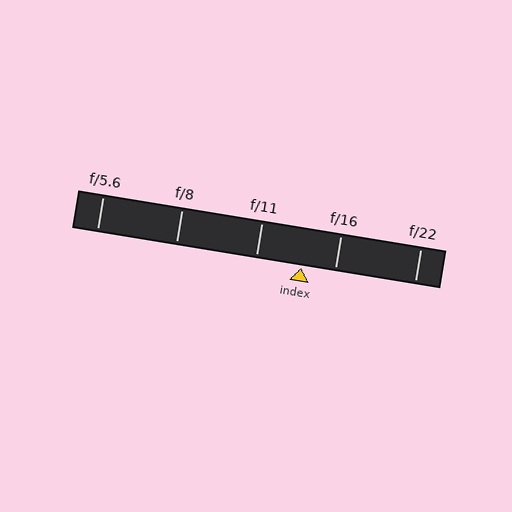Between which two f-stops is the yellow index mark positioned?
The index mark is between f/11 and f/16.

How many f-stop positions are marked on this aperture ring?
There are 5 f-stop positions marked.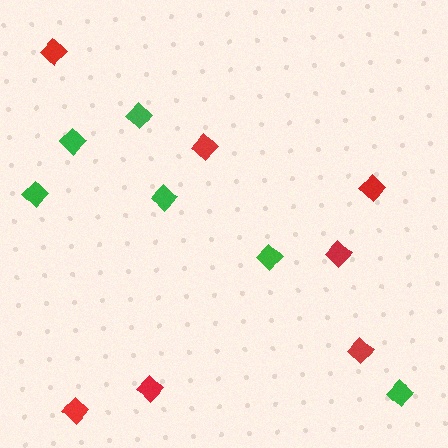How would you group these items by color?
There are 2 groups: one group of red diamonds (7) and one group of green diamonds (6).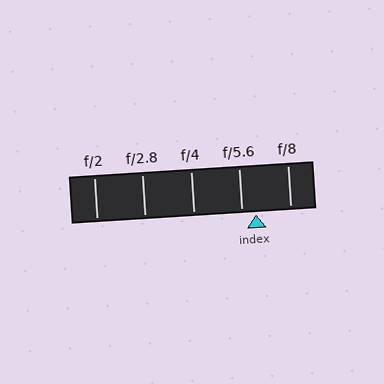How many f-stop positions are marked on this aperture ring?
There are 5 f-stop positions marked.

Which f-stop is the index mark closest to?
The index mark is closest to f/5.6.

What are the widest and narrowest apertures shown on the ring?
The widest aperture shown is f/2 and the narrowest is f/8.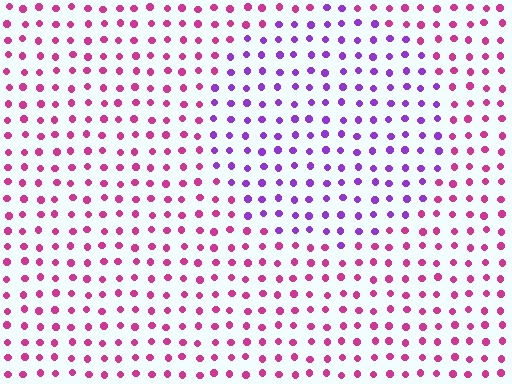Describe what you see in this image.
The image is filled with small magenta elements in a uniform arrangement. A circle-shaped region is visible where the elements are tinted to a slightly different hue, forming a subtle color boundary.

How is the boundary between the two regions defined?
The boundary is defined purely by a slight shift in hue (about 47 degrees). Spacing, size, and orientation are identical on both sides.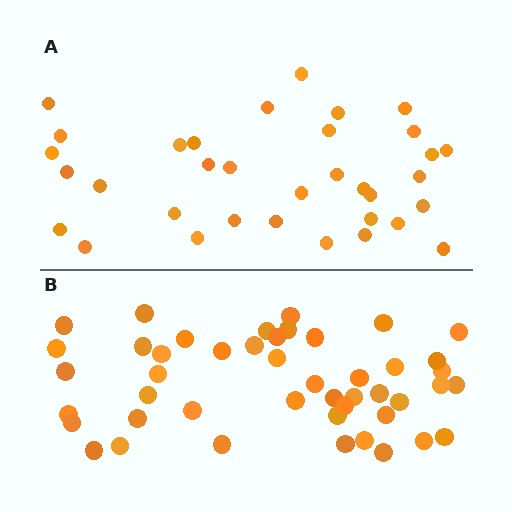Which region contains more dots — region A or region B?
Region B (the bottom region) has more dots.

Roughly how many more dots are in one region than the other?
Region B has roughly 12 or so more dots than region A.